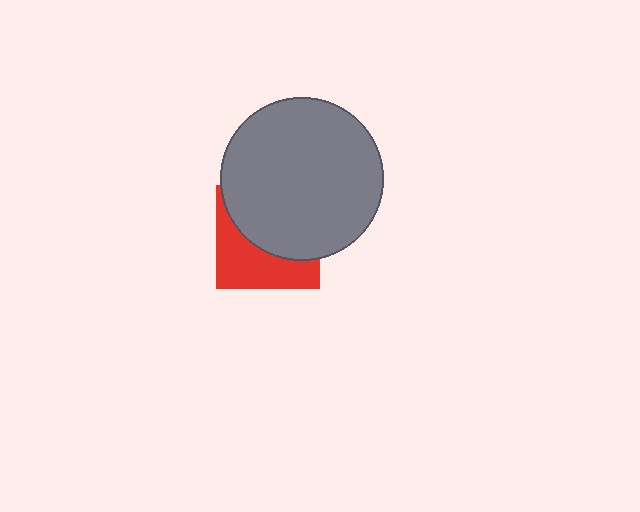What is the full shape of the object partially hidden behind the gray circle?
The partially hidden object is a red square.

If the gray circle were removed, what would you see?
You would see the complete red square.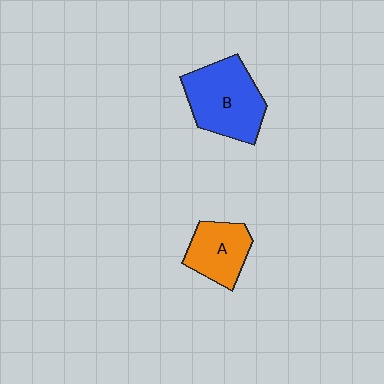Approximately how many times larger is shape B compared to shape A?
Approximately 1.5 times.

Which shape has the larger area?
Shape B (blue).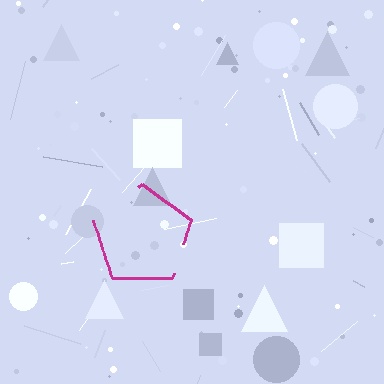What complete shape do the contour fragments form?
The contour fragments form a pentagon.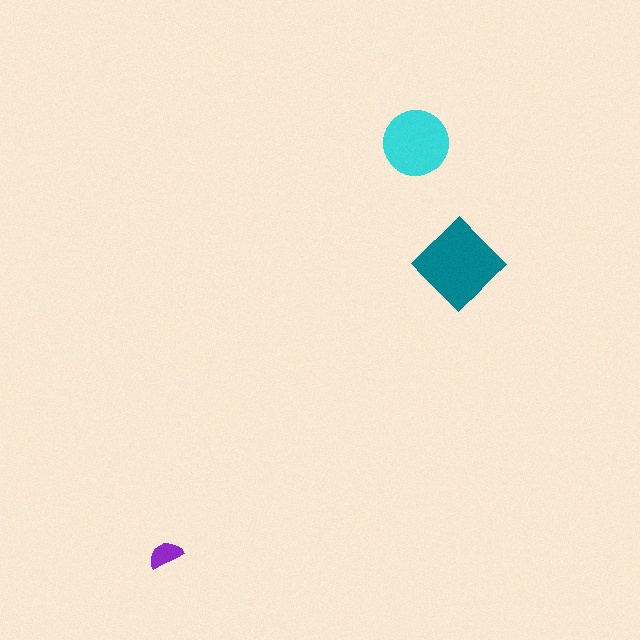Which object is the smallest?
The purple semicircle.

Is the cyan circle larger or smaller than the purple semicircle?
Larger.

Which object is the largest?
The teal diamond.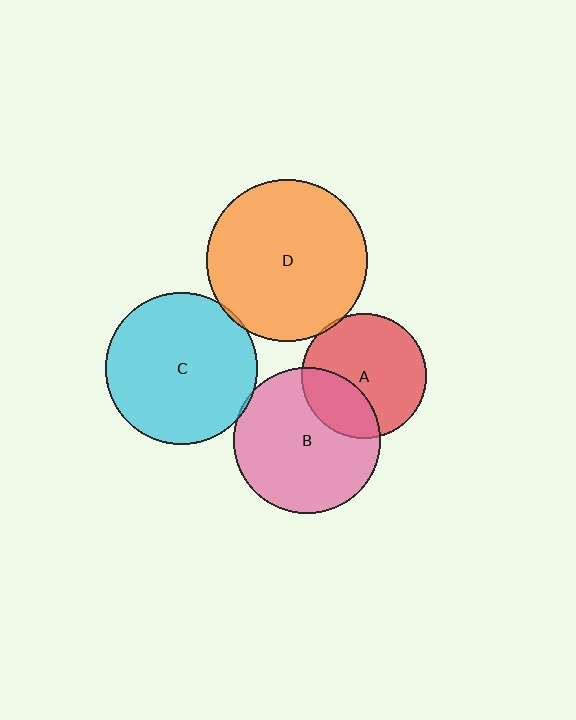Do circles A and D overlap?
Yes.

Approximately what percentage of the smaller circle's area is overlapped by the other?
Approximately 5%.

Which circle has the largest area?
Circle D (orange).